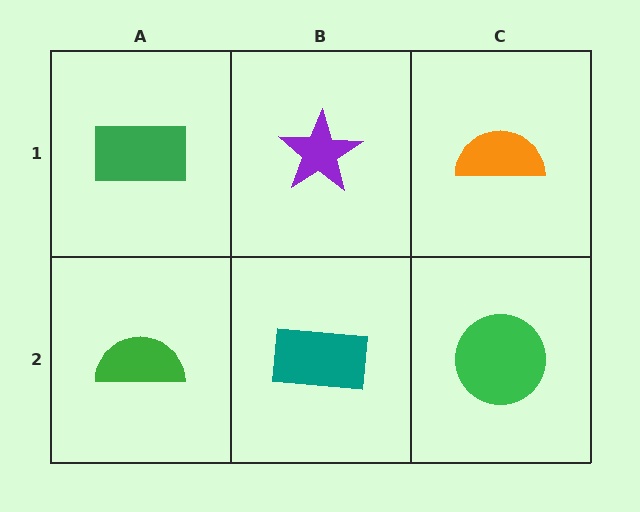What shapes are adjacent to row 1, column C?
A green circle (row 2, column C), a purple star (row 1, column B).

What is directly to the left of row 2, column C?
A teal rectangle.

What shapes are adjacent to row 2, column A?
A green rectangle (row 1, column A), a teal rectangle (row 2, column B).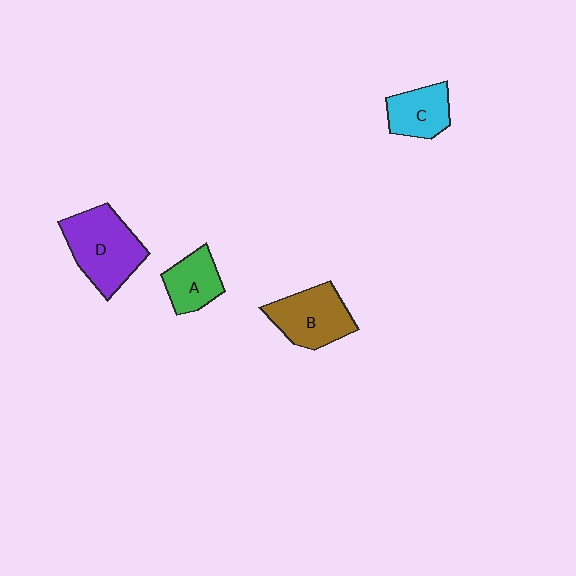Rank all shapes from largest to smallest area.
From largest to smallest: D (purple), B (brown), C (cyan), A (green).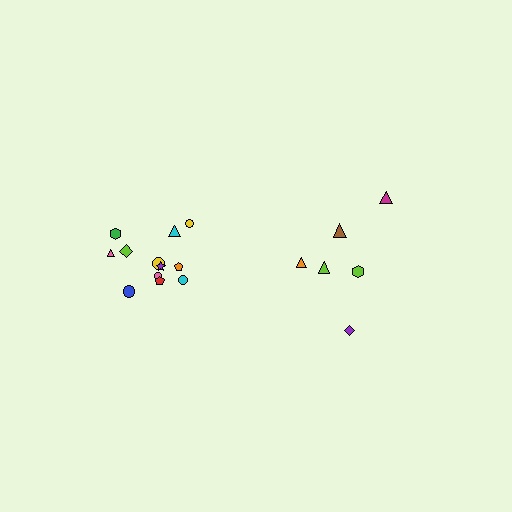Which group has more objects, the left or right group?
The left group.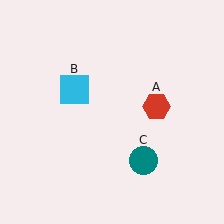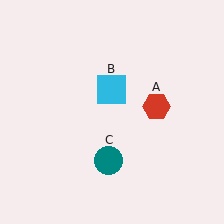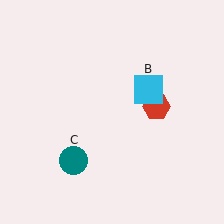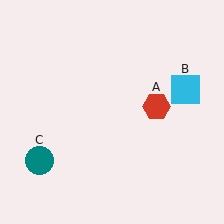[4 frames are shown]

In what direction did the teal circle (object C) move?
The teal circle (object C) moved left.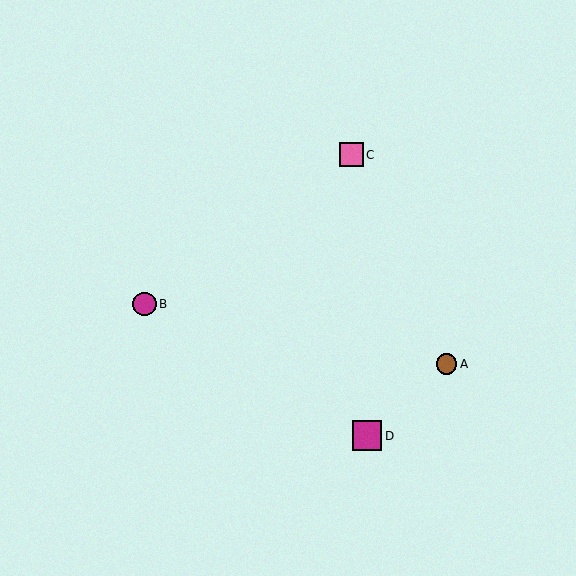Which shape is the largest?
The magenta square (labeled D) is the largest.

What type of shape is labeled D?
Shape D is a magenta square.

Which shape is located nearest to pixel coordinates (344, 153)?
The pink square (labeled C) at (351, 155) is nearest to that location.